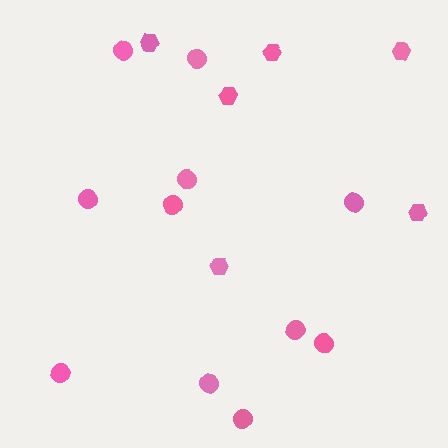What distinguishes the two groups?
There are 2 groups: one group of circles (11) and one group of hexagons (6).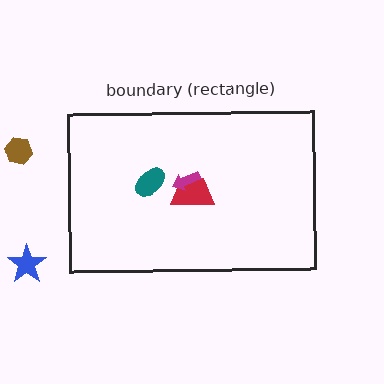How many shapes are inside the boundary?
3 inside, 2 outside.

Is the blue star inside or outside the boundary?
Outside.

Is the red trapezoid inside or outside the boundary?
Inside.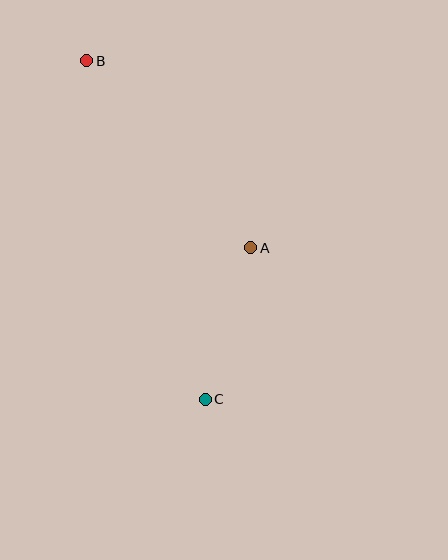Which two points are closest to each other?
Points A and C are closest to each other.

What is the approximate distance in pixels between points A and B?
The distance between A and B is approximately 249 pixels.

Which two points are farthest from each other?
Points B and C are farthest from each other.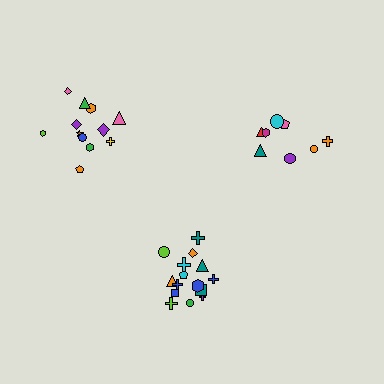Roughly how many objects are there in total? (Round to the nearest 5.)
Roughly 35 objects in total.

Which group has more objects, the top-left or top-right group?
The top-left group.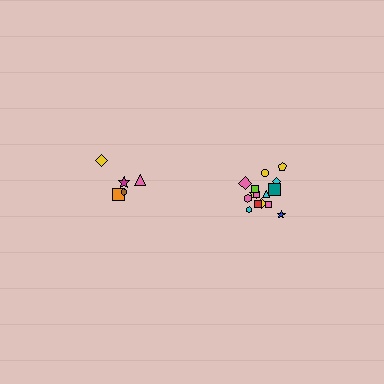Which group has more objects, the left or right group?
The right group.